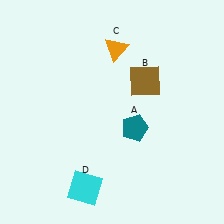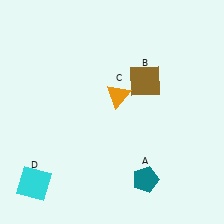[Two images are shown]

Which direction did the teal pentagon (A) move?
The teal pentagon (A) moved down.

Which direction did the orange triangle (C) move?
The orange triangle (C) moved down.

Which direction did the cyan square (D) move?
The cyan square (D) moved left.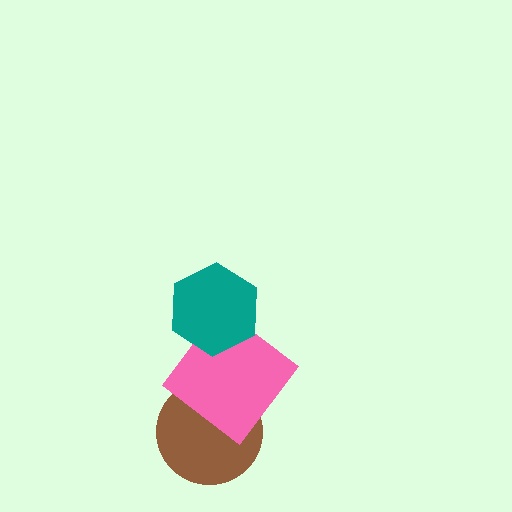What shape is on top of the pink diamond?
The teal hexagon is on top of the pink diamond.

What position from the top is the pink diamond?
The pink diamond is 2nd from the top.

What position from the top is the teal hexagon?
The teal hexagon is 1st from the top.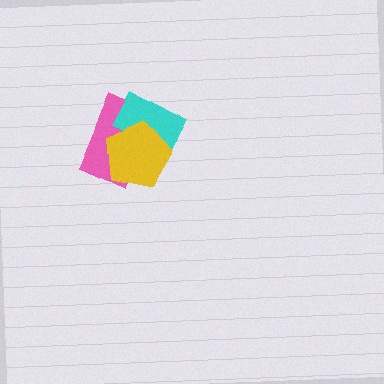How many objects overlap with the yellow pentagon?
2 objects overlap with the yellow pentagon.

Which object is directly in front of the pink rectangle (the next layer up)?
The cyan rectangle is directly in front of the pink rectangle.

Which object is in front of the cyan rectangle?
The yellow pentagon is in front of the cyan rectangle.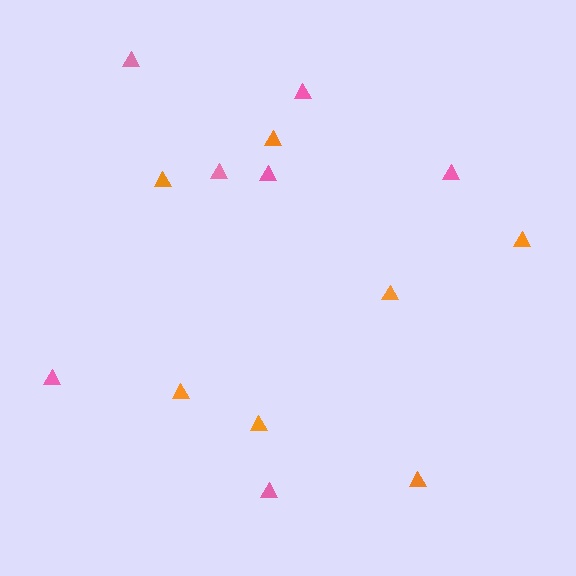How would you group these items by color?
There are 2 groups: one group of orange triangles (7) and one group of pink triangles (7).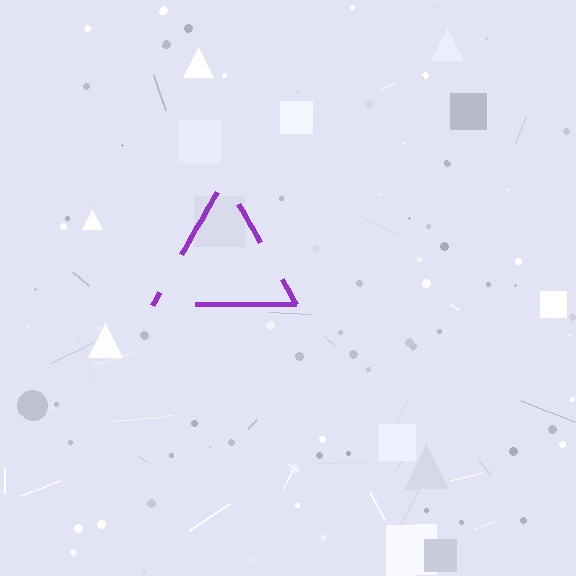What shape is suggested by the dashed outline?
The dashed outline suggests a triangle.